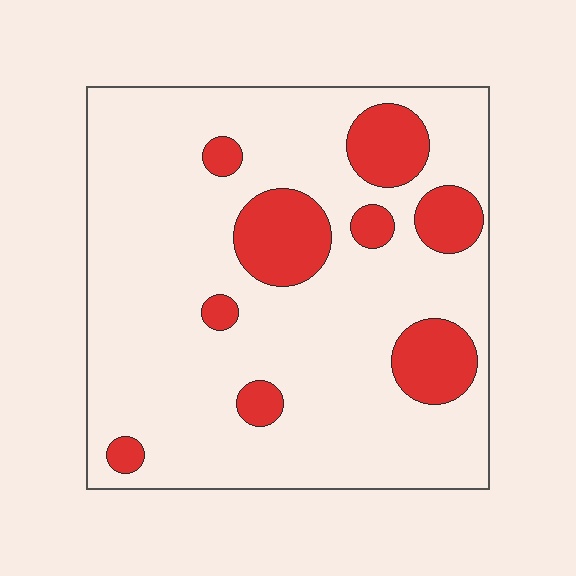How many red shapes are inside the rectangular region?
9.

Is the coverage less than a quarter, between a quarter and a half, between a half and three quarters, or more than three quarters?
Less than a quarter.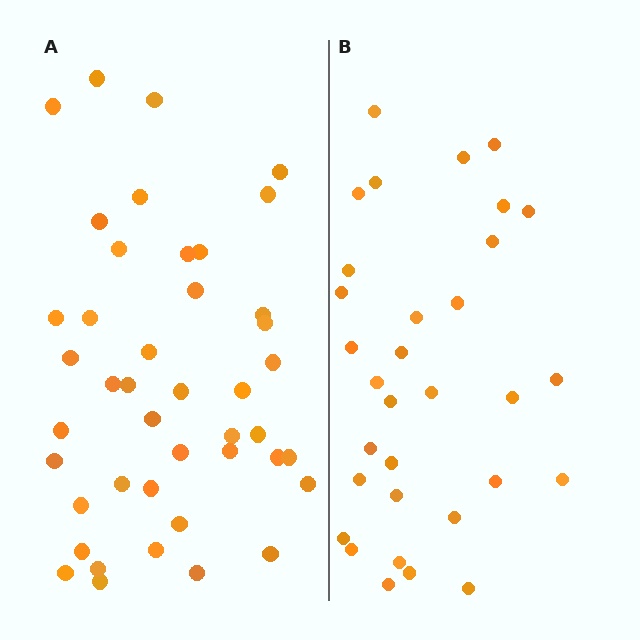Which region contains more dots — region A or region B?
Region A (the left region) has more dots.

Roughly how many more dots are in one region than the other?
Region A has roughly 12 or so more dots than region B.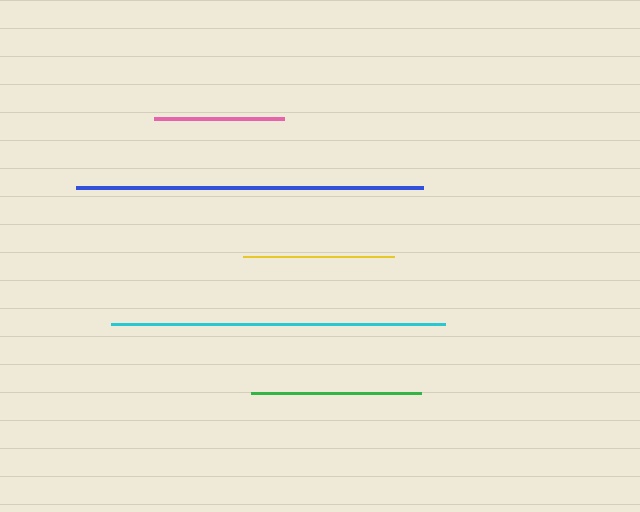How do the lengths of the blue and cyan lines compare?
The blue and cyan lines are approximately the same length.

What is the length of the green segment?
The green segment is approximately 171 pixels long.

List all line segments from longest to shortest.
From longest to shortest: blue, cyan, green, yellow, pink.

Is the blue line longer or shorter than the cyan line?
The blue line is longer than the cyan line.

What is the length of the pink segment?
The pink segment is approximately 129 pixels long.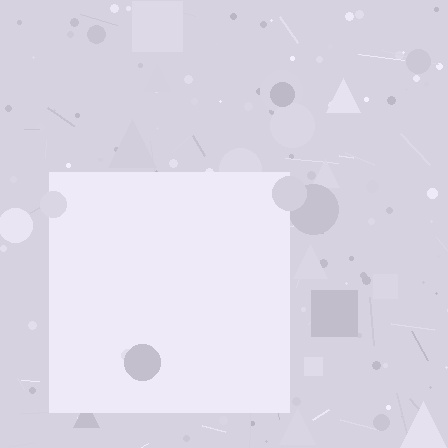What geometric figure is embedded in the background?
A square is embedded in the background.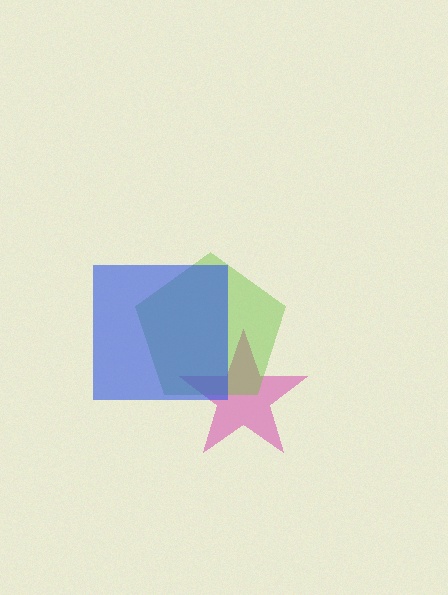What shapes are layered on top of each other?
The layered shapes are: a pink star, a lime pentagon, a blue square.